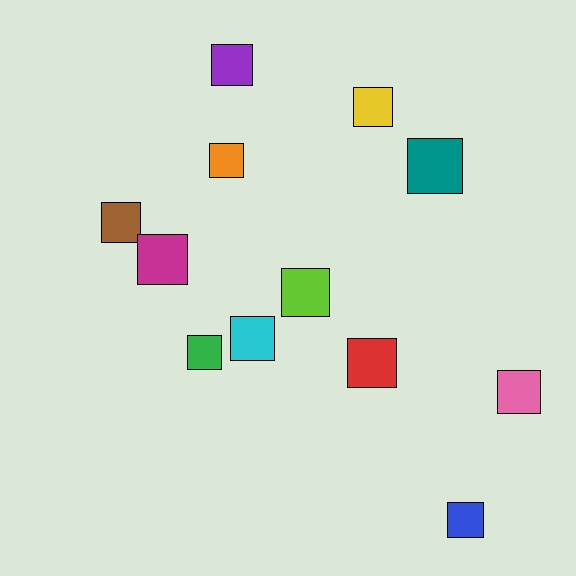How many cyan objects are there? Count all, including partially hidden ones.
There is 1 cyan object.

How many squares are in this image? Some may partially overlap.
There are 12 squares.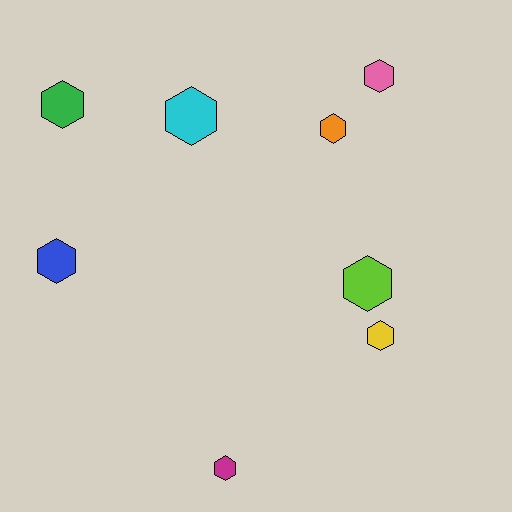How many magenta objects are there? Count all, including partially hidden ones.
There is 1 magenta object.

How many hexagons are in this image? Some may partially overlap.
There are 8 hexagons.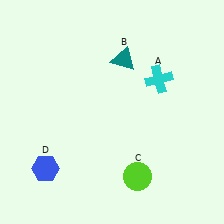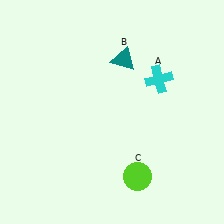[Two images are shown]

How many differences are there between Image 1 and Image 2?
There is 1 difference between the two images.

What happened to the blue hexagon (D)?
The blue hexagon (D) was removed in Image 2. It was in the bottom-left area of Image 1.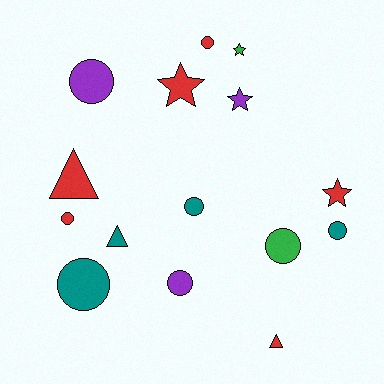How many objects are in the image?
There are 15 objects.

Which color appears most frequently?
Red, with 6 objects.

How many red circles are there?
There are 2 red circles.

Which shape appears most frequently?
Circle, with 8 objects.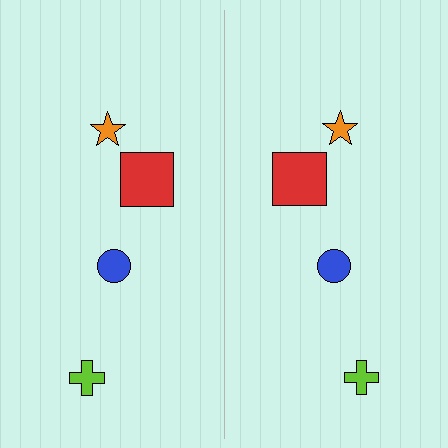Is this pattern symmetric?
Yes, this pattern has bilateral (reflection) symmetry.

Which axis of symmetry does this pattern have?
The pattern has a vertical axis of symmetry running through the center of the image.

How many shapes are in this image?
There are 8 shapes in this image.